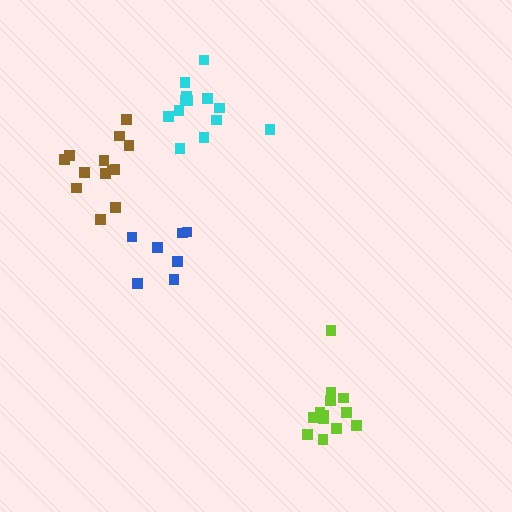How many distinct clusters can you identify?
There are 4 distinct clusters.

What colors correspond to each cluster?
The clusters are colored: lime, cyan, brown, blue.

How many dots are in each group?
Group 1: 13 dots, Group 2: 13 dots, Group 3: 13 dots, Group 4: 7 dots (46 total).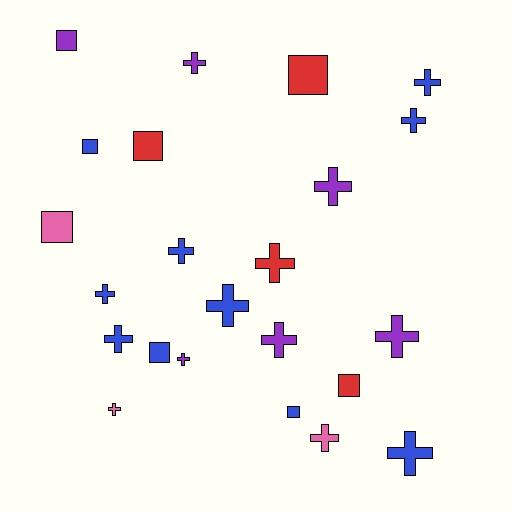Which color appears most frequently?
Blue, with 10 objects.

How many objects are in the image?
There are 23 objects.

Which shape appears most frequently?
Cross, with 15 objects.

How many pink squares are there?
There is 1 pink square.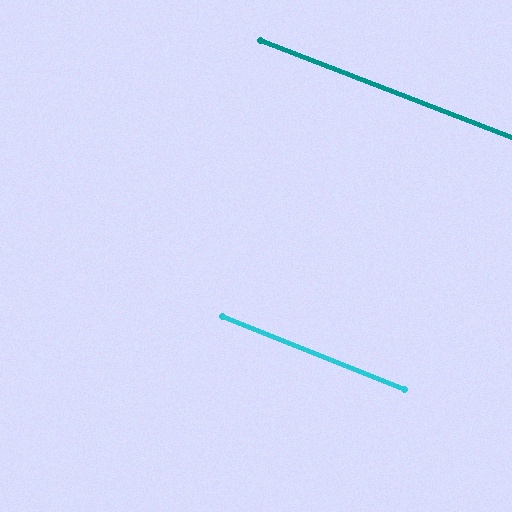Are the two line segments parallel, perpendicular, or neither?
Parallel — their directions differ by only 0.8°.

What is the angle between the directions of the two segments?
Approximately 1 degree.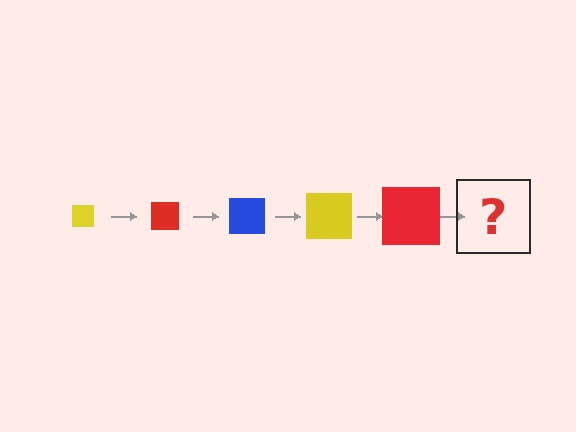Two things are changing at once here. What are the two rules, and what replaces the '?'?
The two rules are that the square grows larger each step and the color cycles through yellow, red, and blue. The '?' should be a blue square, larger than the previous one.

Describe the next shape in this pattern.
It should be a blue square, larger than the previous one.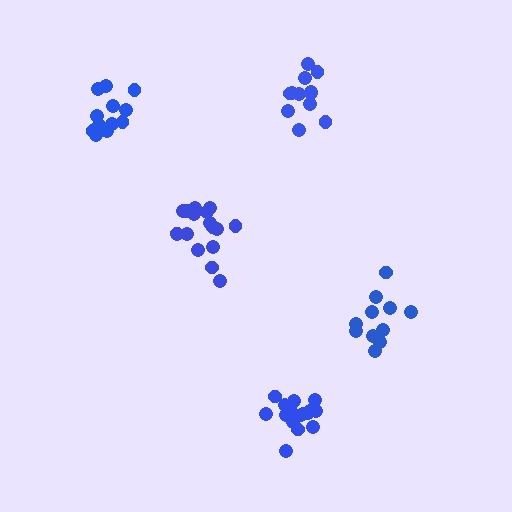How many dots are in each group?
Group 1: 17 dots, Group 2: 11 dots, Group 3: 13 dots, Group 4: 17 dots, Group 5: 12 dots (70 total).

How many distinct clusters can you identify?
There are 5 distinct clusters.